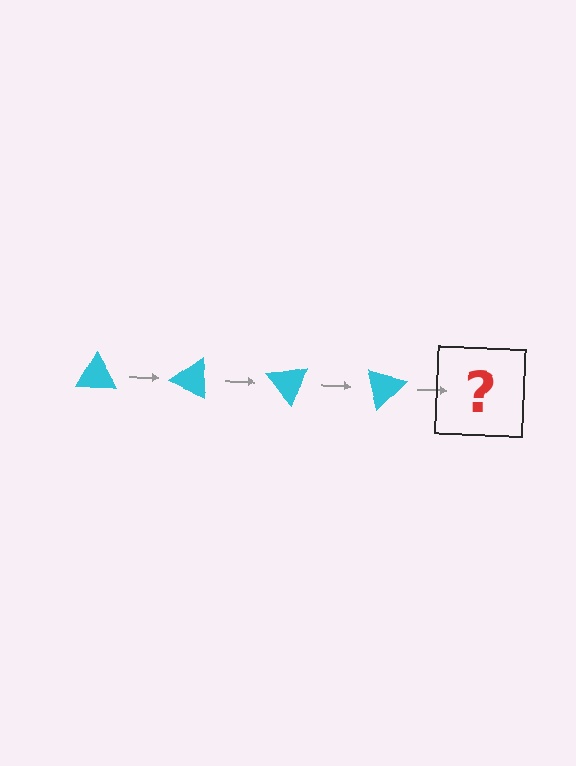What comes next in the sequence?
The next element should be a cyan triangle rotated 100 degrees.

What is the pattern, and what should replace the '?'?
The pattern is that the triangle rotates 25 degrees each step. The '?' should be a cyan triangle rotated 100 degrees.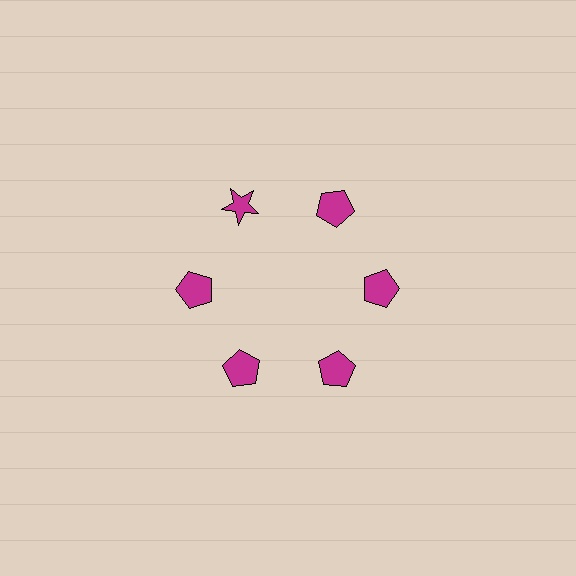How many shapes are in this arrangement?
There are 6 shapes arranged in a ring pattern.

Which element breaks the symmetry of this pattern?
The magenta star at roughly the 11 o'clock position breaks the symmetry. All other shapes are magenta pentagons.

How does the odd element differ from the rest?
It has a different shape: star instead of pentagon.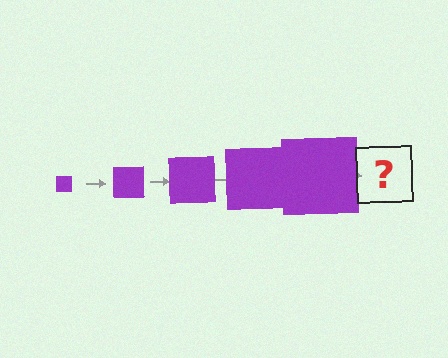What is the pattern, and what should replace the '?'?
The pattern is that the square gets progressively larger each step. The '?' should be a purple square, larger than the previous one.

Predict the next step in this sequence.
The next step is a purple square, larger than the previous one.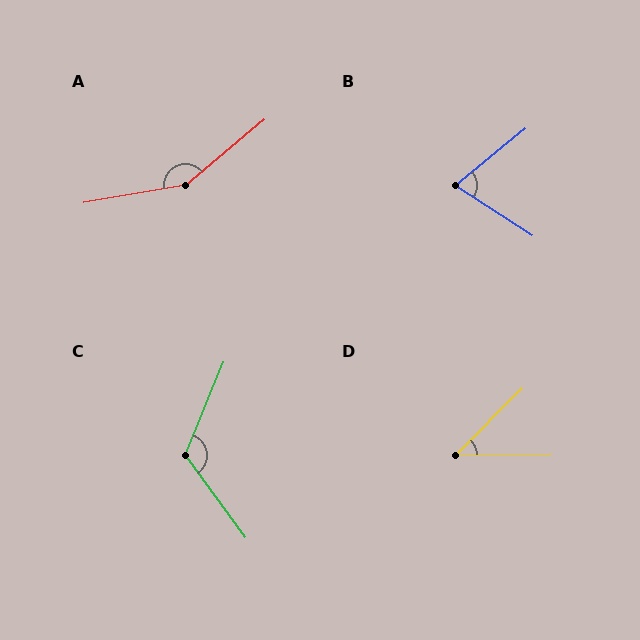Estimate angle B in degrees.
Approximately 72 degrees.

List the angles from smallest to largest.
D (44°), B (72°), C (122°), A (150°).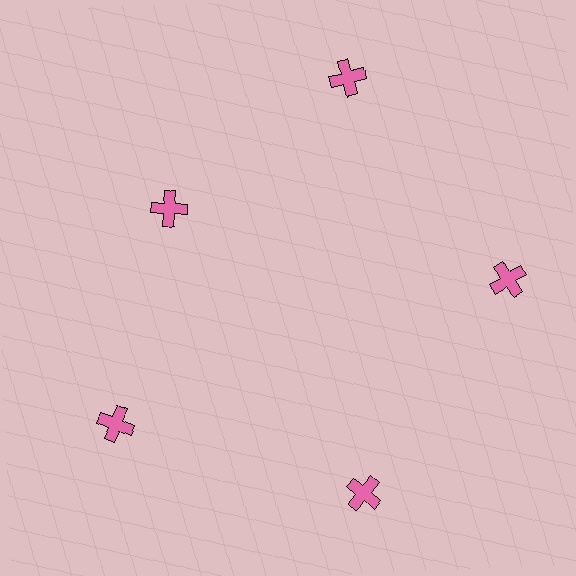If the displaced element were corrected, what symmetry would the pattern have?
It would have 5-fold rotational symmetry — the pattern would map onto itself every 72 degrees.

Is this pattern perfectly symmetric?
No. The 5 pink crosses are arranged in a ring, but one element near the 10 o'clock position is pulled inward toward the center, breaking the 5-fold rotational symmetry.